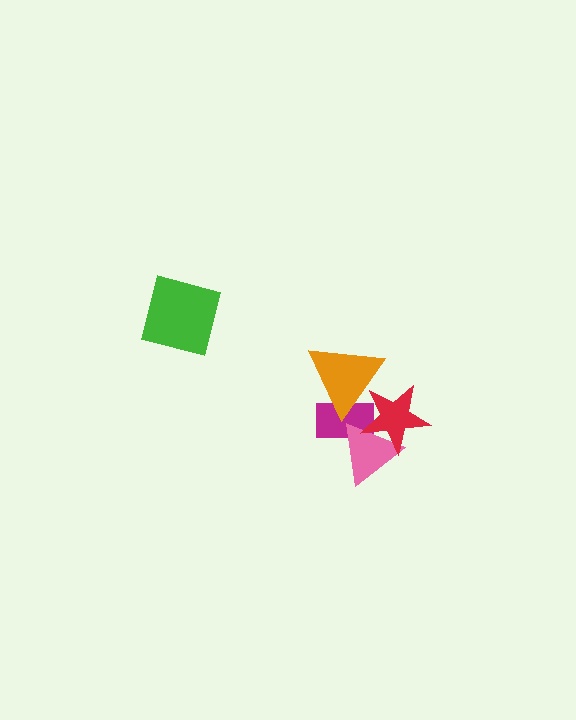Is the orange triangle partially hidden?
Yes, it is partially covered by another shape.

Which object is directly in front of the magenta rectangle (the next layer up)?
The pink triangle is directly in front of the magenta rectangle.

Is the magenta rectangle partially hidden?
Yes, it is partially covered by another shape.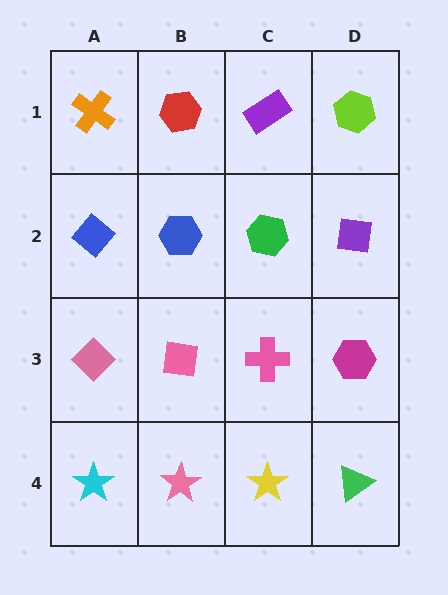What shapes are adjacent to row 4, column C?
A pink cross (row 3, column C), a pink star (row 4, column B), a green triangle (row 4, column D).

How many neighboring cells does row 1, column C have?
3.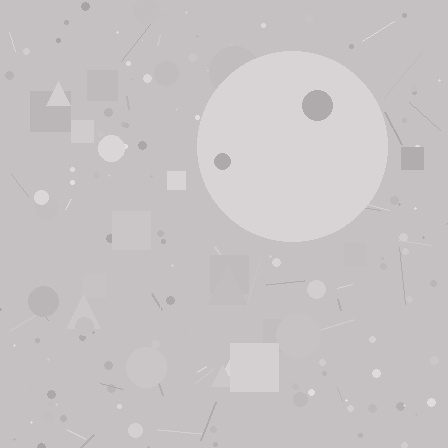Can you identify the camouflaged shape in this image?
The camouflaged shape is a circle.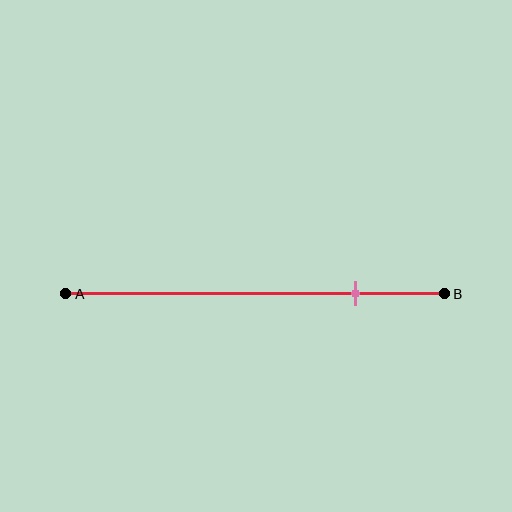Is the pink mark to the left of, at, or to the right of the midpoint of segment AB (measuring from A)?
The pink mark is to the right of the midpoint of segment AB.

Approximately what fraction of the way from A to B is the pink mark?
The pink mark is approximately 75% of the way from A to B.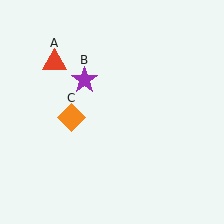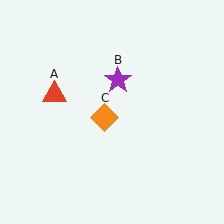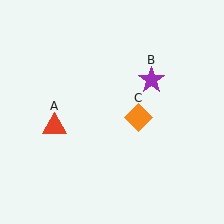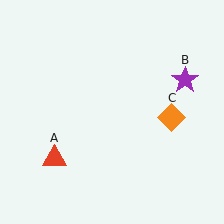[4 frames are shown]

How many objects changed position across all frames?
3 objects changed position: red triangle (object A), purple star (object B), orange diamond (object C).